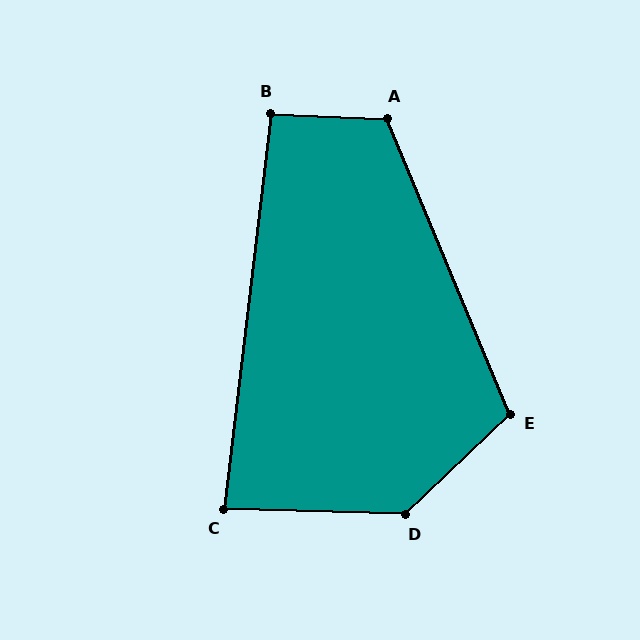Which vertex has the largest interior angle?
D, at approximately 135 degrees.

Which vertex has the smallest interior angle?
C, at approximately 85 degrees.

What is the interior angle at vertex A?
Approximately 115 degrees (obtuse).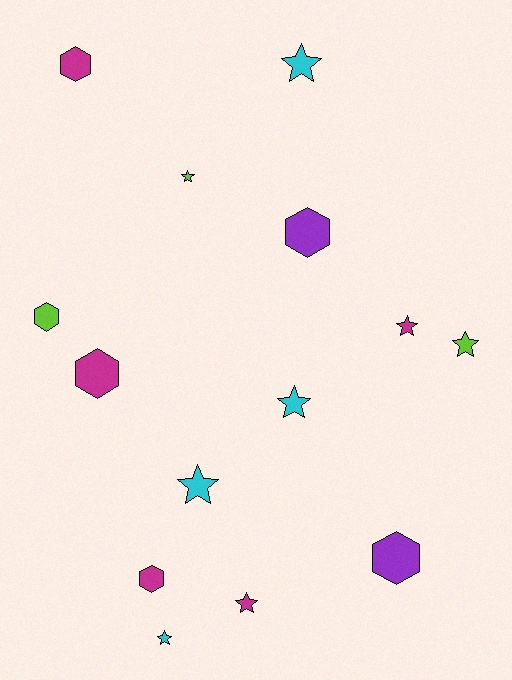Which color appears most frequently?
Magenta, with 5 objects.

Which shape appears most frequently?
Star, with 8 objects.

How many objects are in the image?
There are 14 objects.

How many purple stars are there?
There are no purple stars.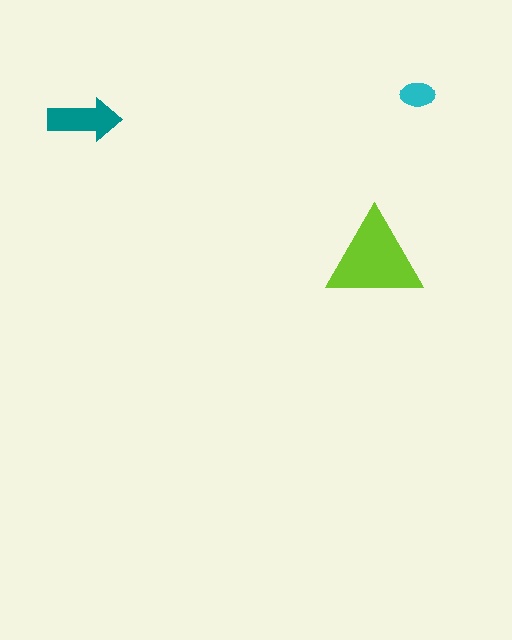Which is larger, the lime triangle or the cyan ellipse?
The lime triangle.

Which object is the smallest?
The cyan ellipse.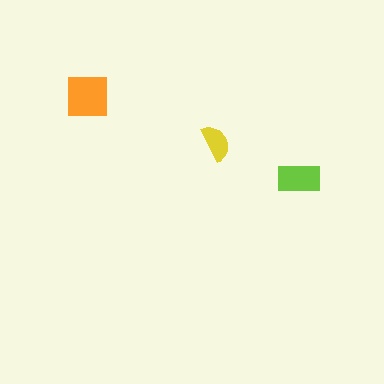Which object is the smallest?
The yellow semicircle.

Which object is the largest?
The orange square.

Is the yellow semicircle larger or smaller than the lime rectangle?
Smaller.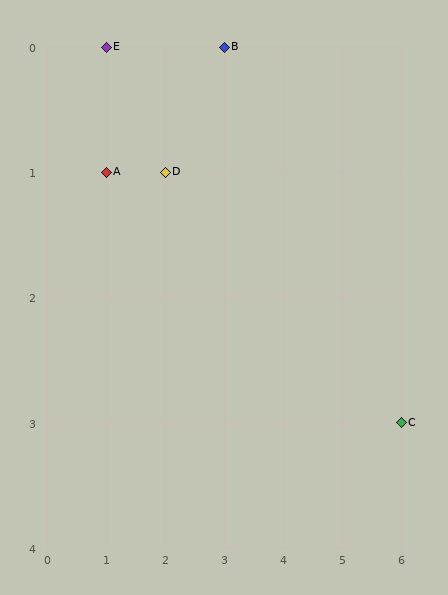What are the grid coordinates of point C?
Point C is at grid coordinates (6, 3).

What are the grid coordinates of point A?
Point A is at grid coordinates (1, 1).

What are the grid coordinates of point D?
Point D is at grid coordinates (2, 1).